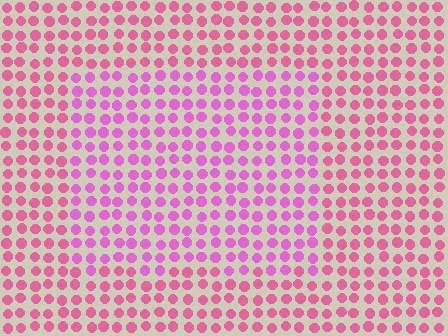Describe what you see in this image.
The image is filled with small pink elements in a uniform arrangement. A rectangle-shaped region is visible where the elements are tinted to a slightly different hue, forming a subtle color boundary.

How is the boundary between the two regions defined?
The boundary is defined purely by a slight shift in hue (about 26 degrees). Spacing, size, and orientation are identical on both sides.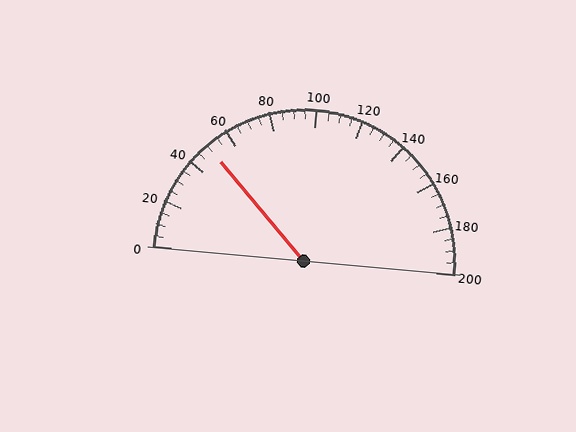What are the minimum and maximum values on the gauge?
The gauge ranges from 0 to 200.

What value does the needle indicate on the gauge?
The needle indicates approximately 50.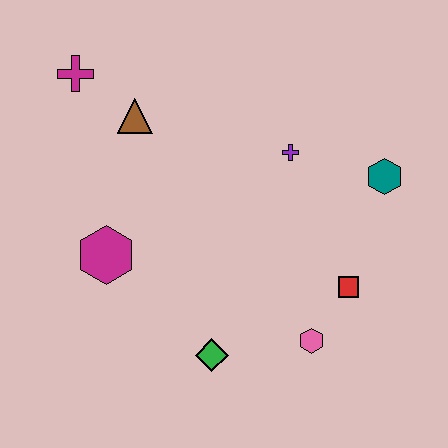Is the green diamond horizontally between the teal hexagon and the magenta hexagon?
Yes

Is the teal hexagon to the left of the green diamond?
No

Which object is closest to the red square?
The pink hexagon is closest to the red square.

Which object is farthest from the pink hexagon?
The magenta cross is farthest from the pink hexagon.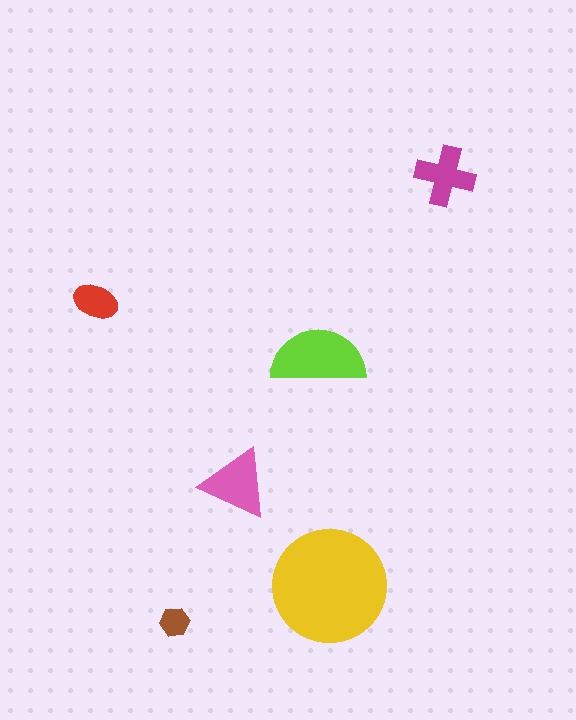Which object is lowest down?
The brown hexagon is bottommost.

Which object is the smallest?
The brown hexagon.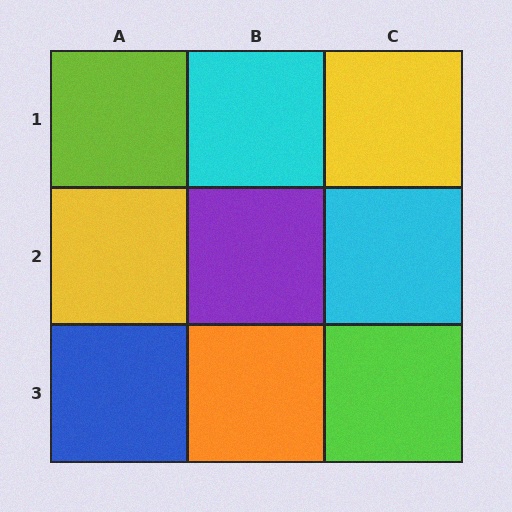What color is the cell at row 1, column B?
Cyan.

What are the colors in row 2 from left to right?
Yellow, purple, cyan.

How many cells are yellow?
2 cells are yellow.